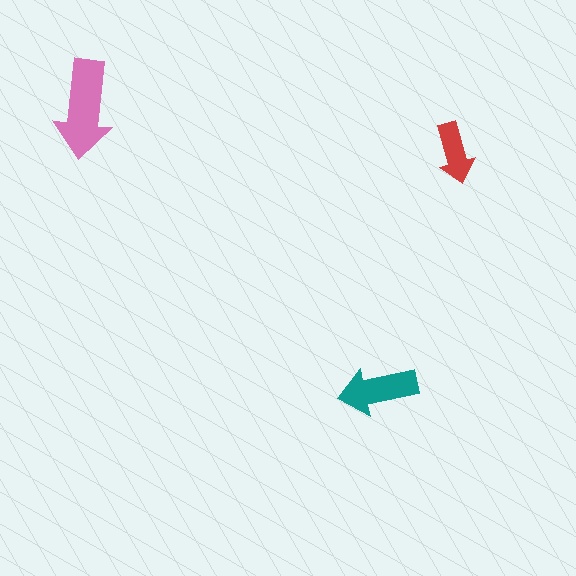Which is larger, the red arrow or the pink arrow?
The pink one.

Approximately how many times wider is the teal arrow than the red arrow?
About 1.5 times wider.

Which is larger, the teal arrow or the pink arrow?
The pink one.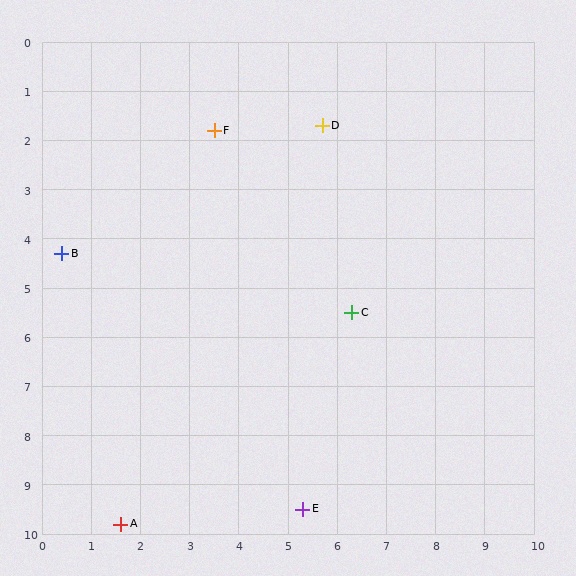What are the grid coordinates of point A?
Point A is at approximately (1.6, 9.8).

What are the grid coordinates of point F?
Point F is at approximately (3.5, 1.8).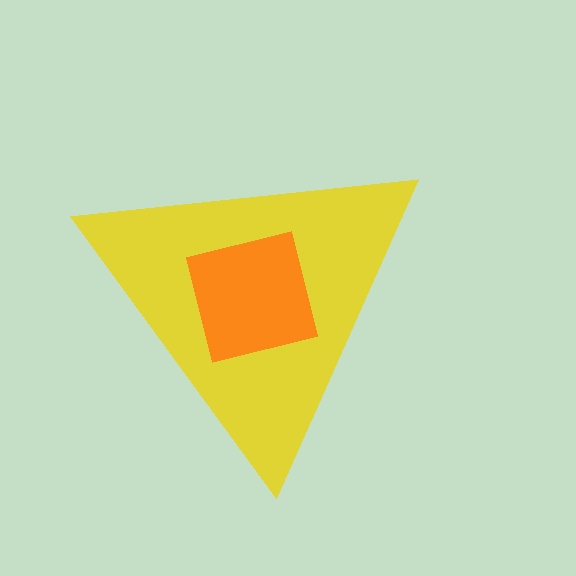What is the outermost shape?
The yellow triangle.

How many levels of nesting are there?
2.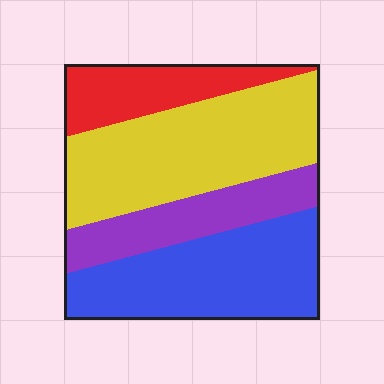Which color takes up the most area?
Yellow, at roughly 35%.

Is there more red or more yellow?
Yellow.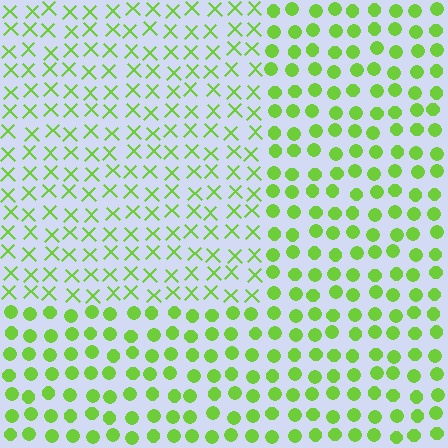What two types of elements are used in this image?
The image uses X marks inside the rectangle region and circles outside it.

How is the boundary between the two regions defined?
The boundary is defined by a change in element shape: X marks inside vs. circles outside. All elements share the same color and spacing.